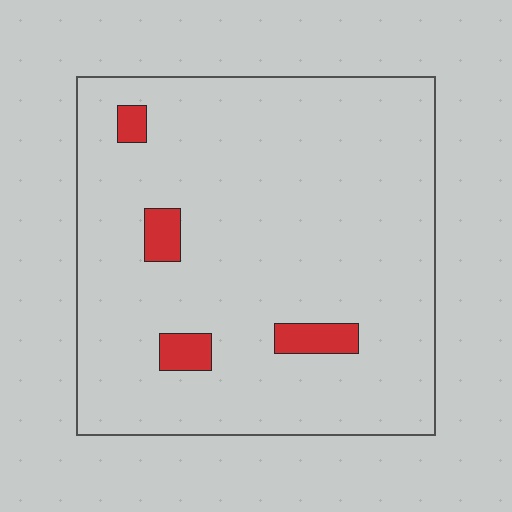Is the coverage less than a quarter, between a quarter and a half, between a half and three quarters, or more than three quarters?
Less than a quarter.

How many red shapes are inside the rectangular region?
4.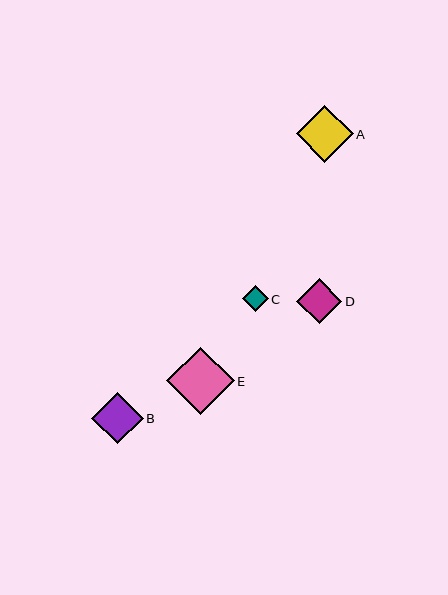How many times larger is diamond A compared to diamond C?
Diamond A is approximately 2.2 times the size of diamond C.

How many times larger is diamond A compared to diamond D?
Diamond A is approximately 1.3 times the size of diamond D.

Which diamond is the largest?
Diamond E is the largest with a size of approximately 68 pixels.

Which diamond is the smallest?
Diamond C is the smallest with a size of approximately 26 pixels.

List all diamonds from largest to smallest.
From largest to smallest: E, A, B, D, C.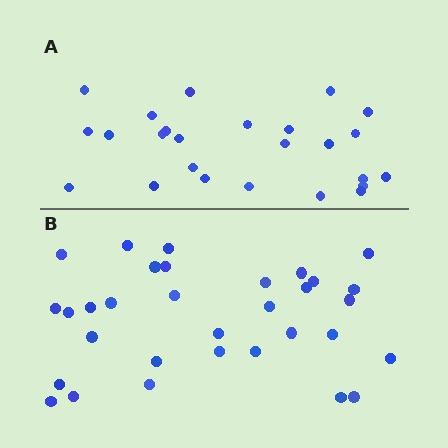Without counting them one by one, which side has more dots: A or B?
Region B (the bottom region) has more dots.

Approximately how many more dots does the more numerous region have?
Region B has roughly 8 or so more dots than region A.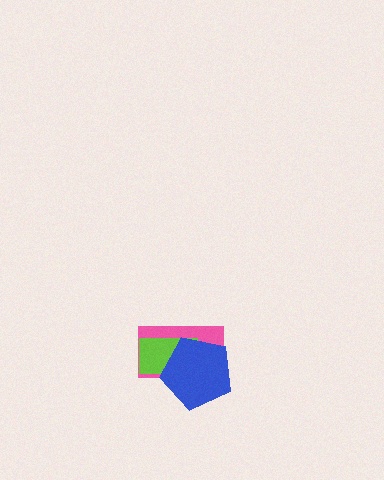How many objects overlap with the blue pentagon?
2 objects overlap with the blue pentagon.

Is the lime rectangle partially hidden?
Yes, it is partially covered by another shape.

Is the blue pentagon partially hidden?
No, no other shape covers it.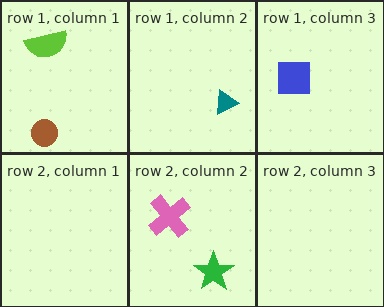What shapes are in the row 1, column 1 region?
The lime semicircle, the brown circle.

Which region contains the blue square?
The row 1, column 3 region.